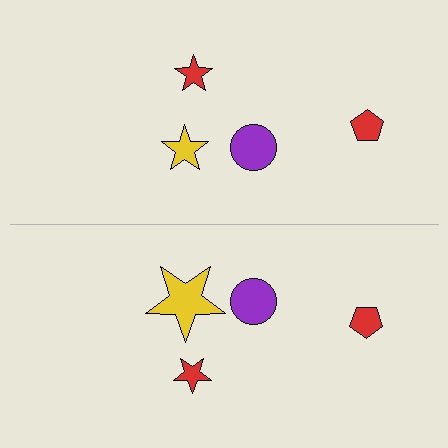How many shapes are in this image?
There are 8 shapes in this image.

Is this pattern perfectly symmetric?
No, the pattern is not perfectly symmetric. The yellow star on the bottom side has a different size than its mirror counterpart.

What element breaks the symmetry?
The yellow star on the bottom side has a different size than its mirror counterpart.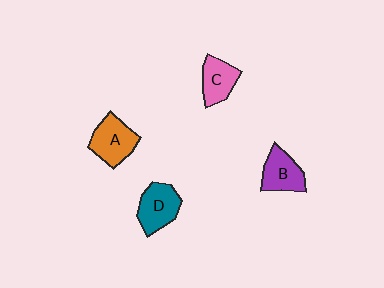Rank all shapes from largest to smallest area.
From largest to smallest: A (orange), D (teal), B (purple), C (pink).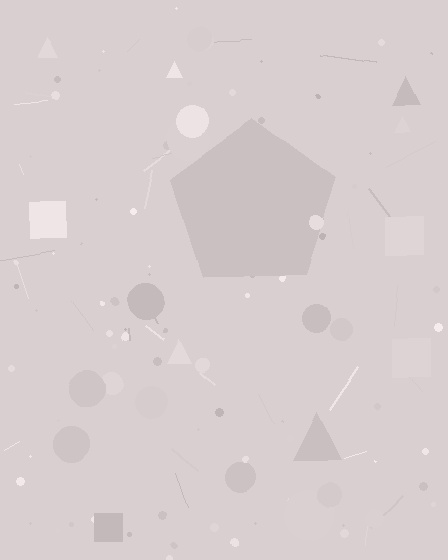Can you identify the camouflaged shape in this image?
The camouflaged shape is a pentagon.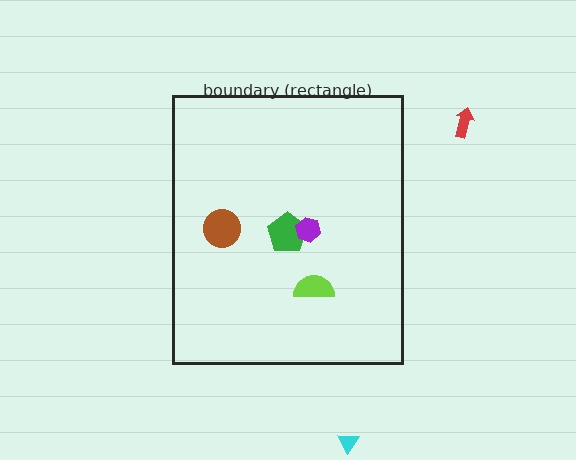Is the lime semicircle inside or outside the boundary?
Inside.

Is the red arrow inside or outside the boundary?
Outside.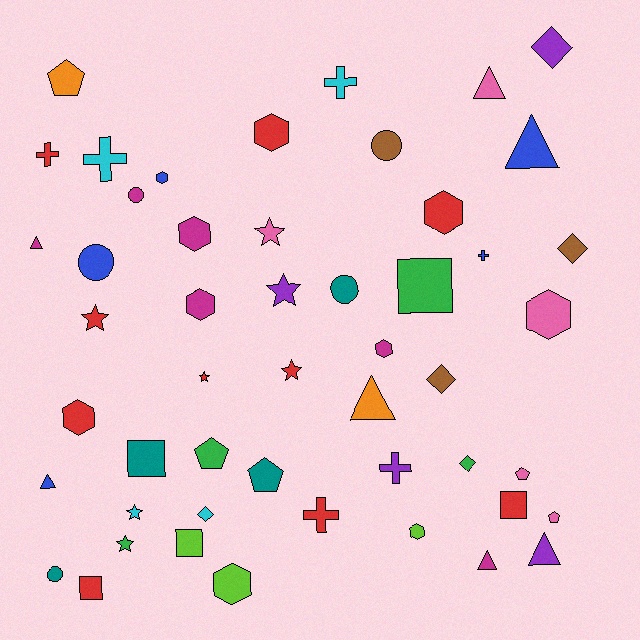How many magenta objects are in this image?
There are 6 magenta objects.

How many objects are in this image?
There are 50 objects.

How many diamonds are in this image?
There are 5 diamonds.